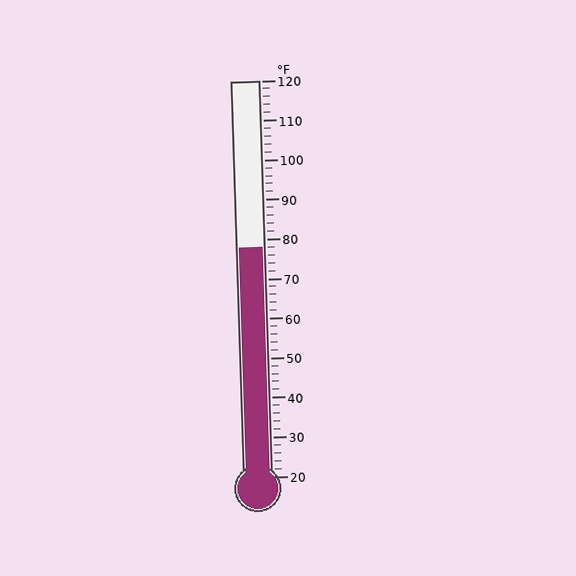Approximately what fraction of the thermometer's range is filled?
The thermometer is filled to approximately 60% of its range.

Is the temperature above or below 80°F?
The temperature is below 80°F.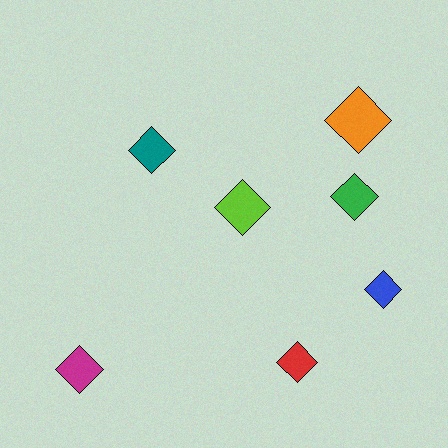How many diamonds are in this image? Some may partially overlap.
There are 7 diamonds.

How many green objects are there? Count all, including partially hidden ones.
There is 1 green object.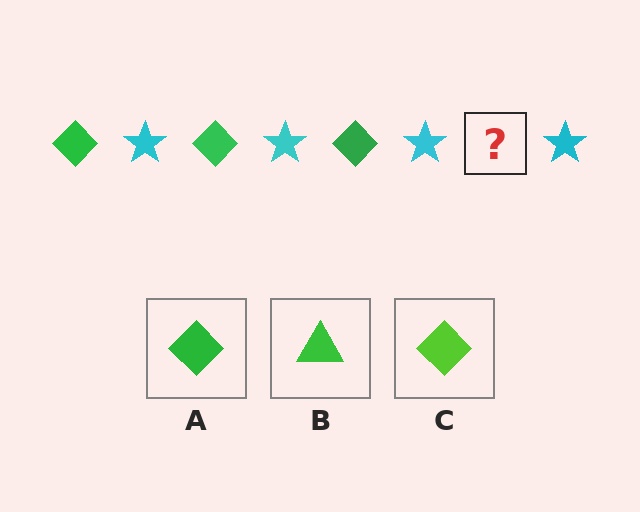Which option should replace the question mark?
Option A.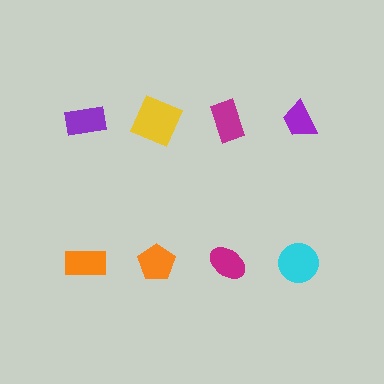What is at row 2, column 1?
An orange rectangle.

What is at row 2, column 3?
A magenta ellipse.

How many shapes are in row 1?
4 shapes.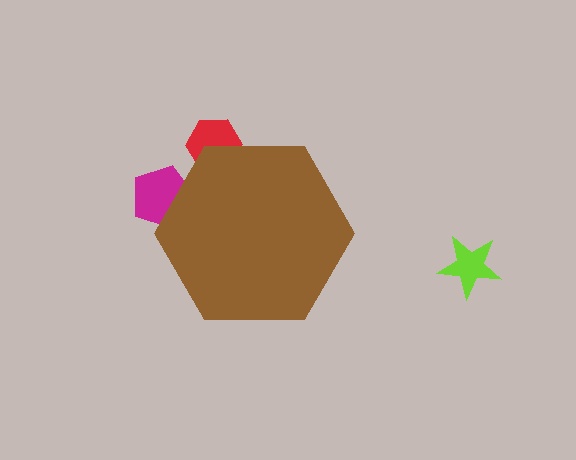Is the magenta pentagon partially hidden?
Yes, the magenta pentagon is partially hidden behind the brown hexagon.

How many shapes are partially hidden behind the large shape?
2 shapes are partially hidden.